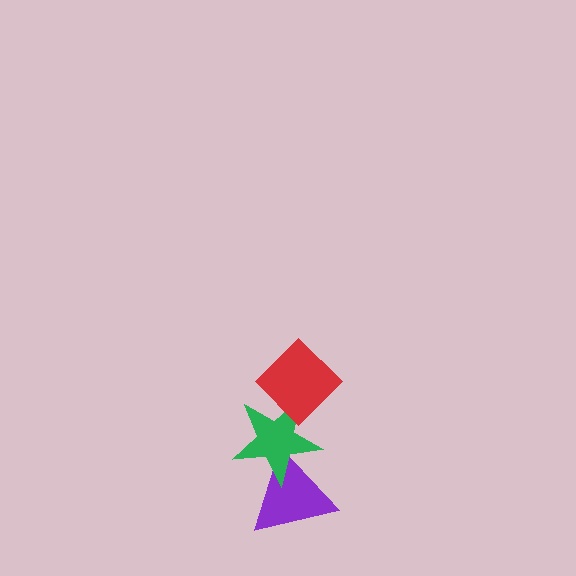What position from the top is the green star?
The green star is 2nd from the top.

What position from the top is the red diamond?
The red diamond is 1st from the top.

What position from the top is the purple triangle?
The purple triangle is 3rd from the top.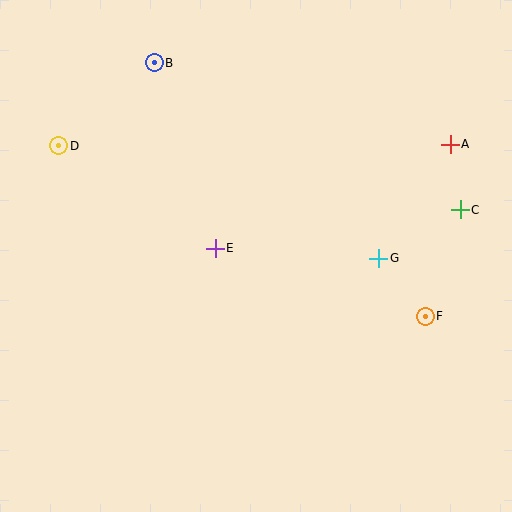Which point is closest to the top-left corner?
Point D is closest to the top-left corner.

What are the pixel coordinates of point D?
Point D is at (59, 146).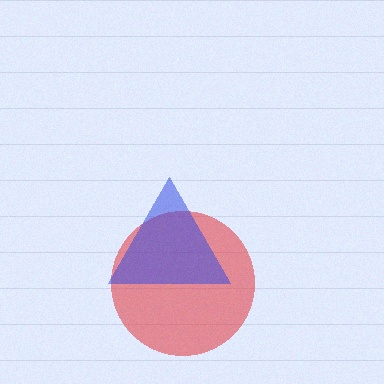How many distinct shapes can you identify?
There are 2 distinct shapes: a red circle, a blue triangle.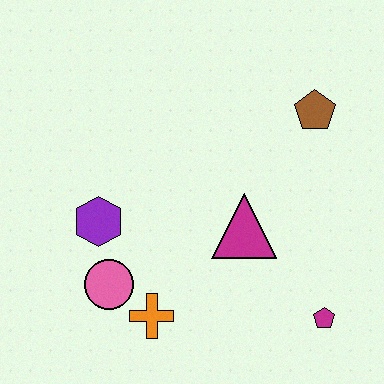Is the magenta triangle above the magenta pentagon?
Yes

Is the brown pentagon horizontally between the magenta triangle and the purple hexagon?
No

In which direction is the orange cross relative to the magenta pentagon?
The orange cross is to the left of the magenta pentagon.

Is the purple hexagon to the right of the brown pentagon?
No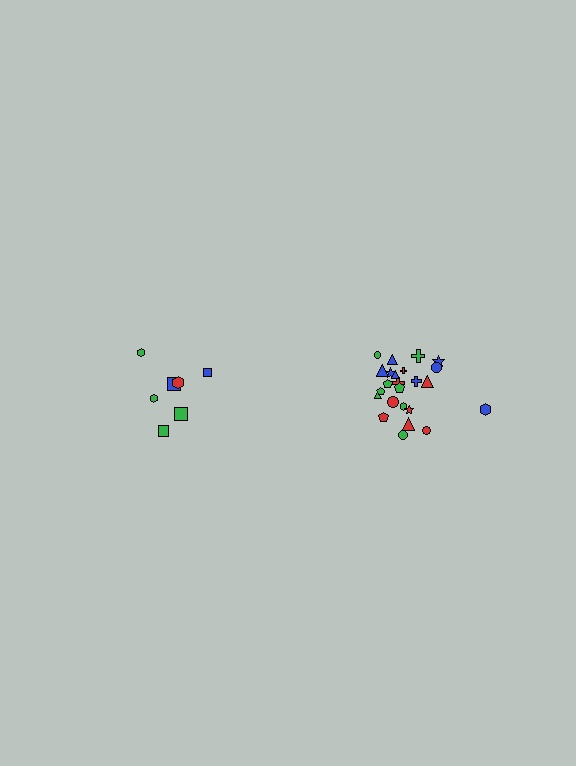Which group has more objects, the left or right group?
The right group.